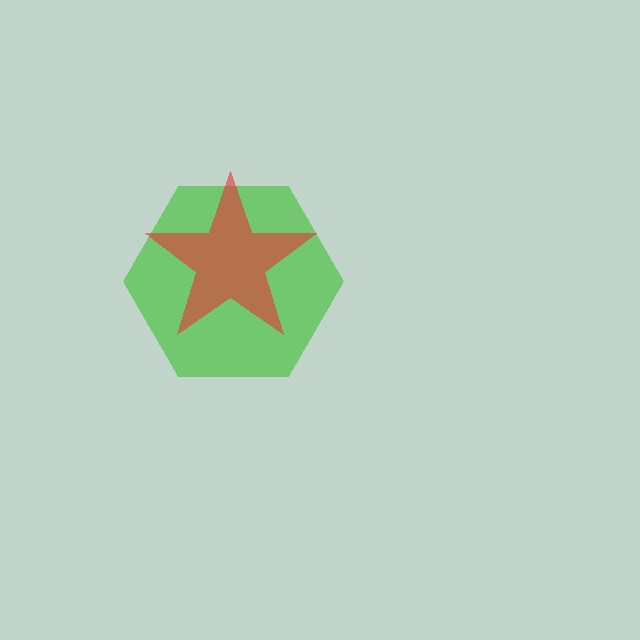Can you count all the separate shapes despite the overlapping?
Yes, there are 2 separate shapes.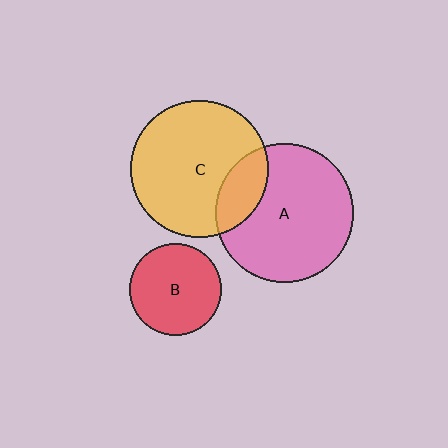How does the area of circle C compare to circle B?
Approximately 2.2 times.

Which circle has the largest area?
Circle A (pink).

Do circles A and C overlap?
Yes.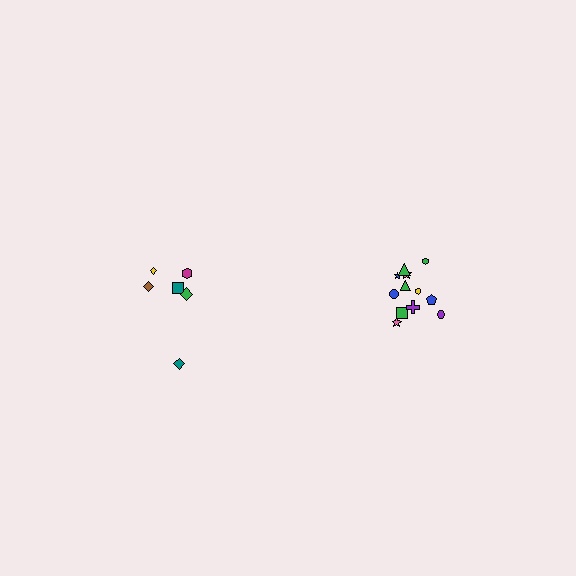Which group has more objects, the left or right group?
The right group.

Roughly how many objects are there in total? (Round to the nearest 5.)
Roughly 20 objects in total.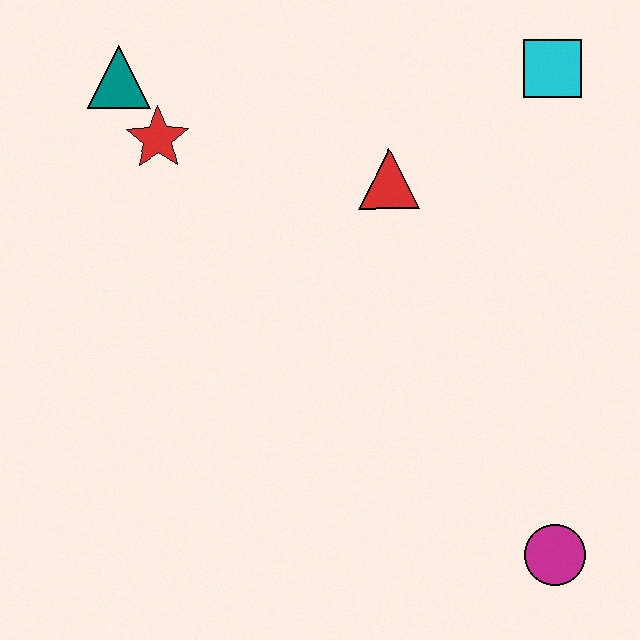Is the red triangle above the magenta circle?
Yes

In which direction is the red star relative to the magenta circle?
The red star is above the magenta circle.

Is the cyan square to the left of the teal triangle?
No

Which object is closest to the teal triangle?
The red star is closest to the teal triangle.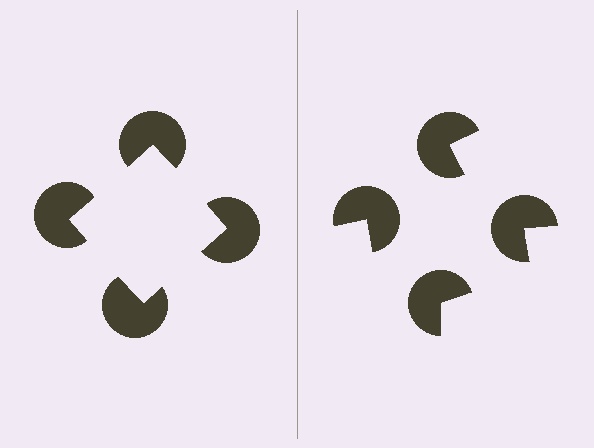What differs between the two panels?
The pac-man discs are positioned identically on both sides; only the wedge orientations differ. On the left they align to a square; on the right they are misaligned.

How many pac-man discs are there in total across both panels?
8 — 4 on each side.